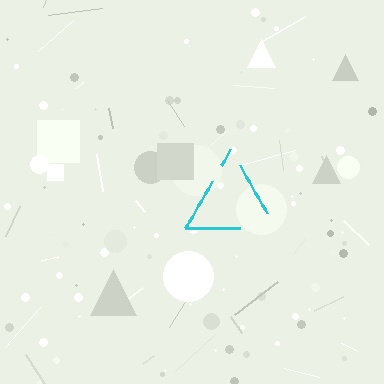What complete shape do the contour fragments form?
The contour fragments form a triangle.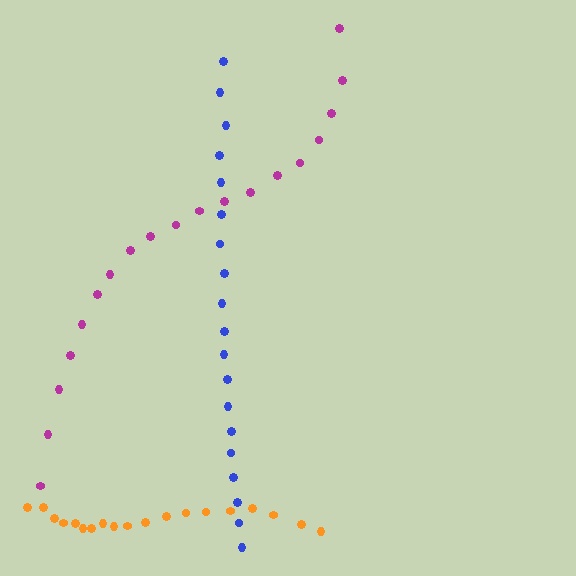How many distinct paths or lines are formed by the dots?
There are 3 distinct paths.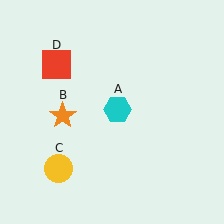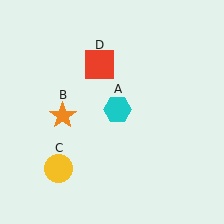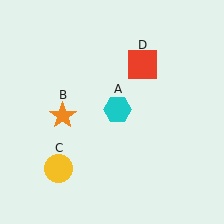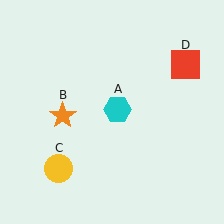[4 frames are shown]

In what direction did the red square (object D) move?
The red square (object D) moved right.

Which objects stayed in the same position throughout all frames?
Cyan hexagon (object A) and orange star (object B) and yellow circle (object C) remained stationary.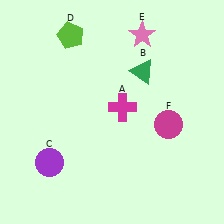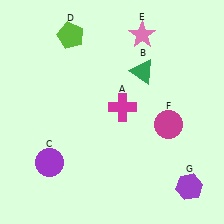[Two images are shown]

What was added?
A purple hexagon (G) was added in Image 2.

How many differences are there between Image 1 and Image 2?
There is 1 difference between the two images.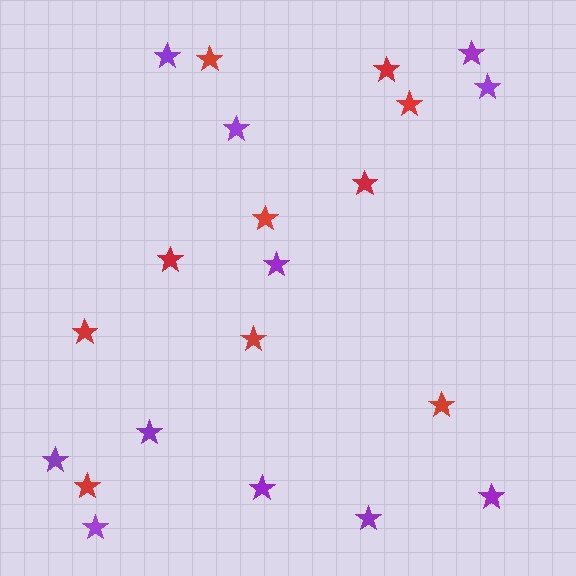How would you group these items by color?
There are 2 groups: one group of purple stars (11) and one group of red stars (10).